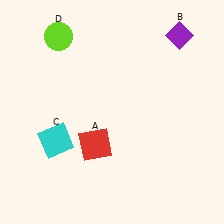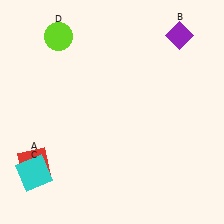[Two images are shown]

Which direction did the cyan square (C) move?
The cyan square (C) moved down.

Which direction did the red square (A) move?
The red square (A) moved left.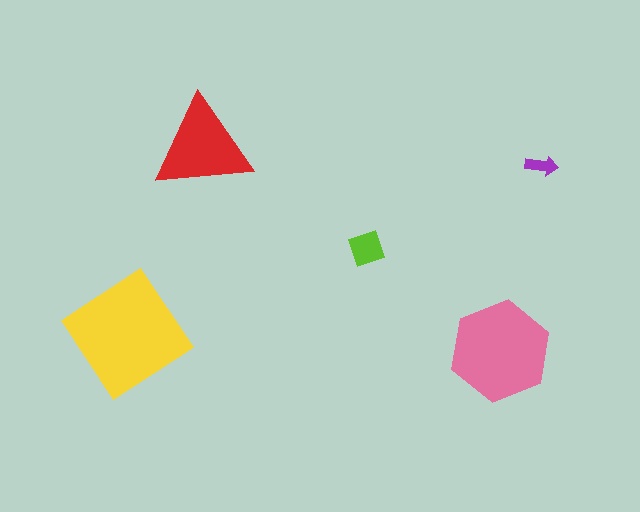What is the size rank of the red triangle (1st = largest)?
3rd.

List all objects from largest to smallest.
The yellow diamond, the pink hexagon, the red triangle, the lime diamond, the purple arrow.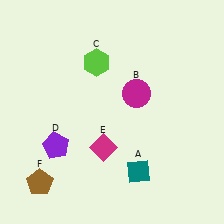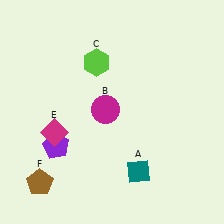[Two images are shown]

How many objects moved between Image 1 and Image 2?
2 objects moved between the two images.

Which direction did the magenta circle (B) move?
The magenta circle (B) moved left.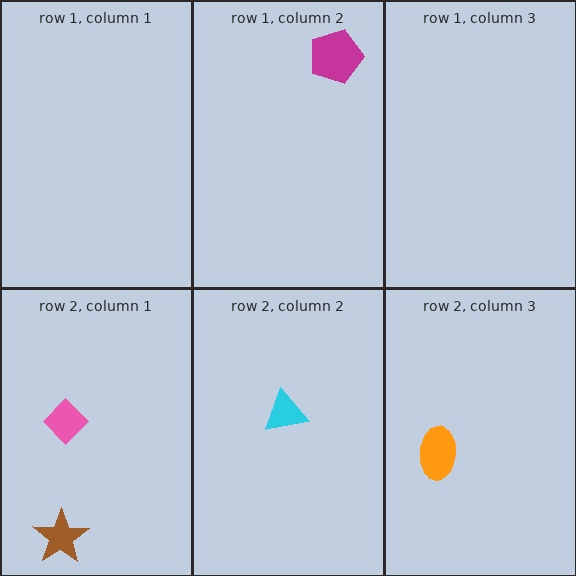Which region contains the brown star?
The row 2, column 1 region.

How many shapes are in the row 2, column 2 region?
1.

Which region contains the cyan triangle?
The row 2, column 2 region.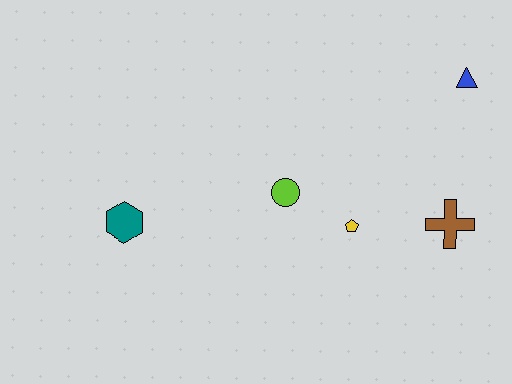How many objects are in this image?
There are 5 objects.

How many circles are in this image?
There is 1 circle.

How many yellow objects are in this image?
There is 1 yellow object.